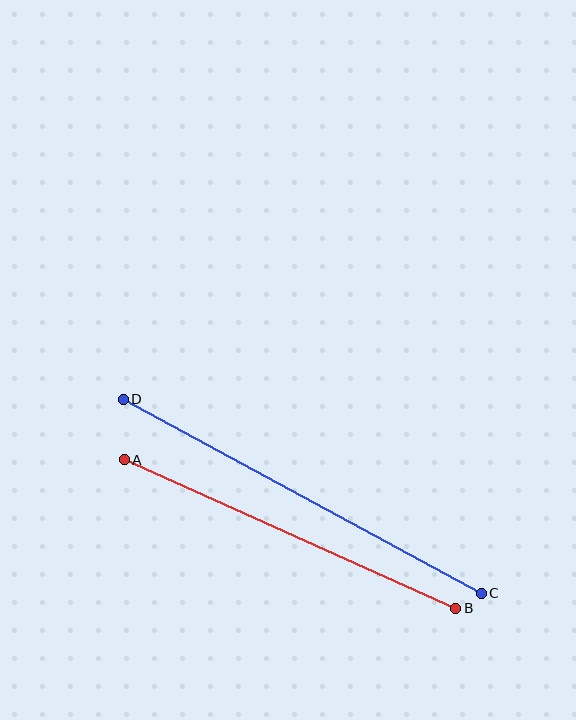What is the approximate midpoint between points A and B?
The midpoint is at approximately (290, 534) pixels.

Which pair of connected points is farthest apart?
Points C and D are farthest apart.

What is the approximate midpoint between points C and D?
The midpoint is at approximately (302, 496) pixels.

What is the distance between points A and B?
The distance is approximately 363 pixels.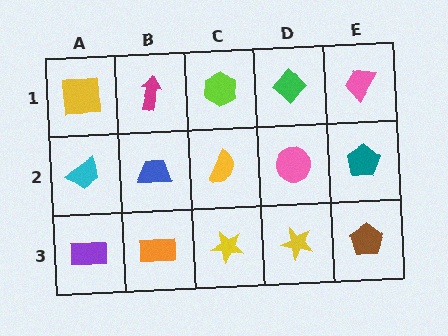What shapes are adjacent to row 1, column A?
A cyan trapezoid (row 2, column A), a magenta arrow (row 1, column B).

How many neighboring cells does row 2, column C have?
4.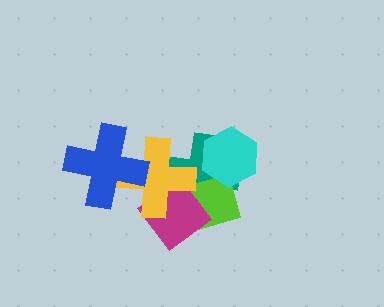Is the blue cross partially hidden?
No, no other shape covers it.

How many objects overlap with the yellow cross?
4 objects overlap with the yellow cross.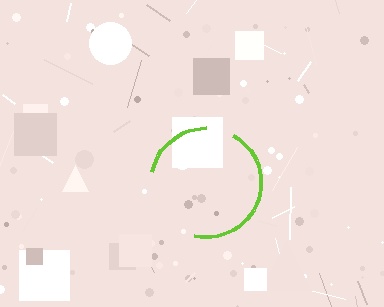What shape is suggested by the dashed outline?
The dashed outline suggests a circle.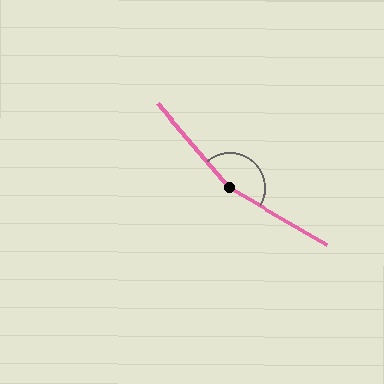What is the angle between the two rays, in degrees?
Approximately 160 degrees.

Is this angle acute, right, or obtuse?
It is obtuse.